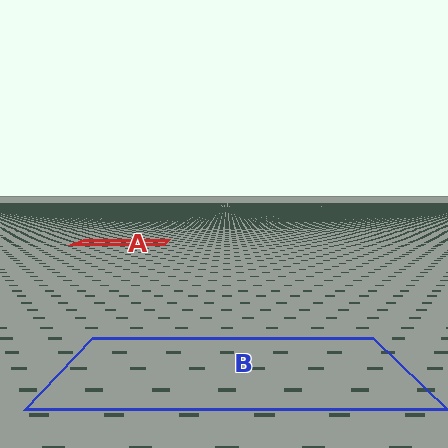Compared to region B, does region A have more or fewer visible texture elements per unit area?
Region A has more texture elements per unit area — they are packed more densely because it is farther away.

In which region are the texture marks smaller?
The texture marks are smaller in region A, because it is farther away.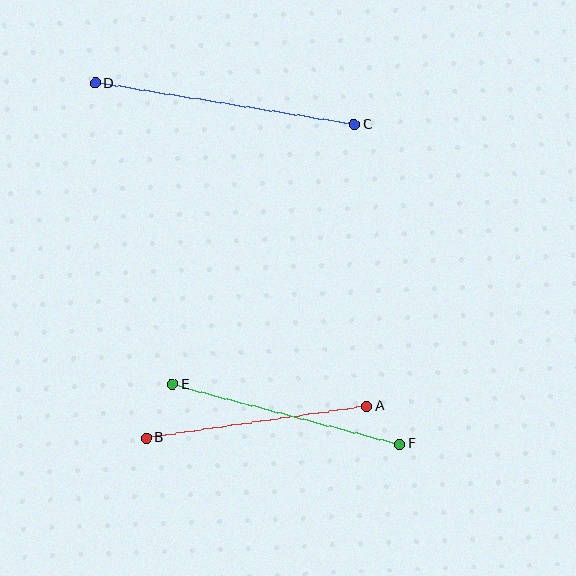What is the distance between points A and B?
The distance is approximately 223 pixels.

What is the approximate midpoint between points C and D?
The midpoint is at approximately (225, 104) pixels.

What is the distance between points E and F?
The distance is approximately 235 pixels.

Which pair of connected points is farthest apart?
Points C and D are farthest apart.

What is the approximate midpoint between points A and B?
The midpoint is at approximately (256, 422) pixels.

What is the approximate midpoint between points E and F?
The midpoint is at approximately (286, 414) pixels.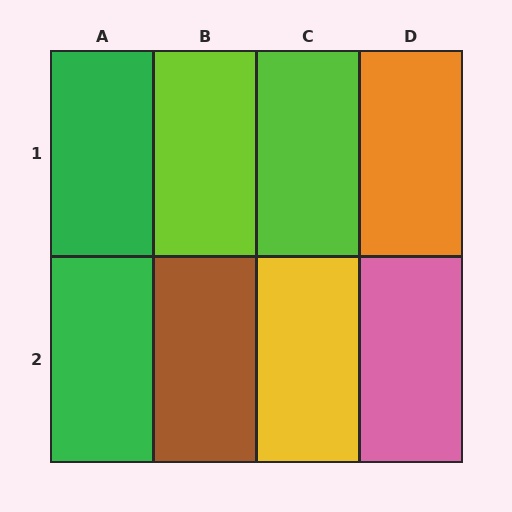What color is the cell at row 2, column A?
Green.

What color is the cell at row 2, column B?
Brown.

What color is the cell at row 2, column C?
Yellow.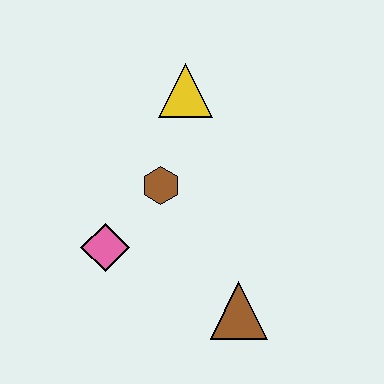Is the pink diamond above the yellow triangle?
No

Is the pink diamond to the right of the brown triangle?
No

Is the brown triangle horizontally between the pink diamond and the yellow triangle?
No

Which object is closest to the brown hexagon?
The pink diamond is closest to the brown hexagon.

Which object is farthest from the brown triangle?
The yellow triangle is farthest from the brown triangle.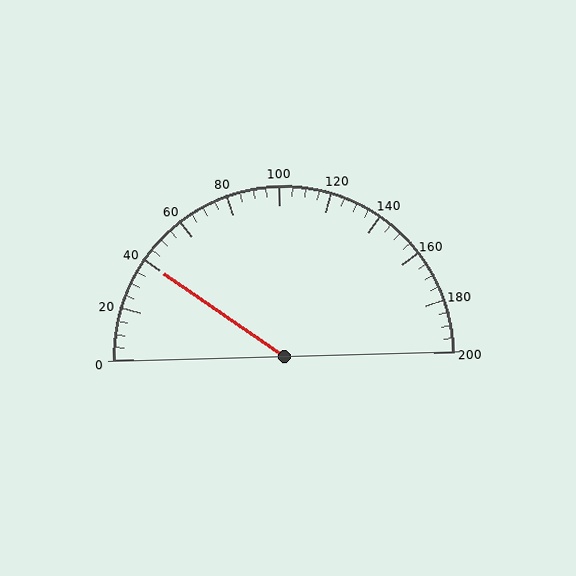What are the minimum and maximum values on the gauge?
The gauge ranges from 0 to 200.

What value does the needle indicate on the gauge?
The needle indicates approximately 40.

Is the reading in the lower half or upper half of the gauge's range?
The reading is in the lower half of the range (0 to 200).